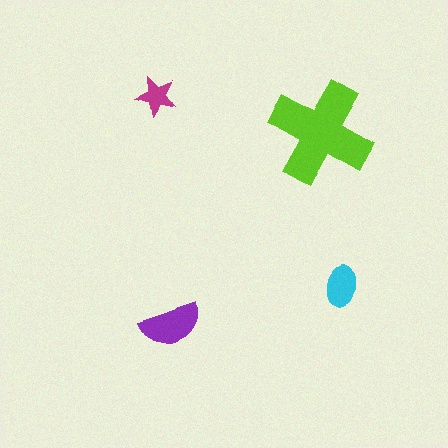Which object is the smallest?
The magenta star.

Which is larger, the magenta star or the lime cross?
The lime cross.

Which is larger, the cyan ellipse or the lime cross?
The lime cross.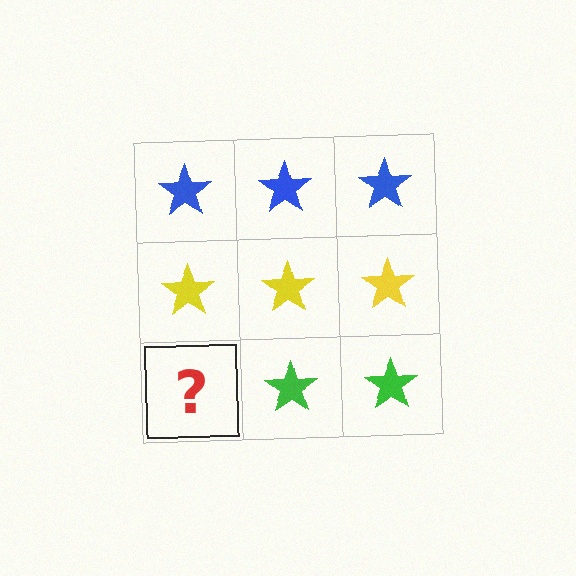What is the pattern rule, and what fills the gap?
The rule is that each row has a consistent color. The gap should be filled with a green star.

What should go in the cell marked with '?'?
The missing cell should contain a green star.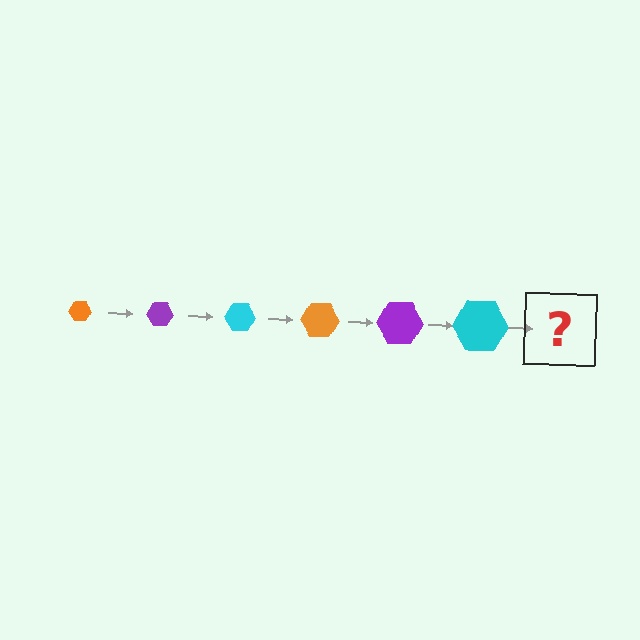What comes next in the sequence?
The next element should be an orange hexagon, larger than the previous one.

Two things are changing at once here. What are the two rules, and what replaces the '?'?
The two rules are that the hexagon grows larger each step and the color cycles through orange, purple, and cyan. The '?' should be an orange hexagon, larger than the previous one.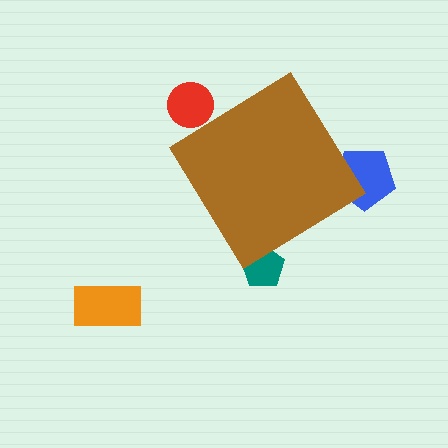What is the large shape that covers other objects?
A brown diamond.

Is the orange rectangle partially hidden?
No, the orange rectangle is fully visible.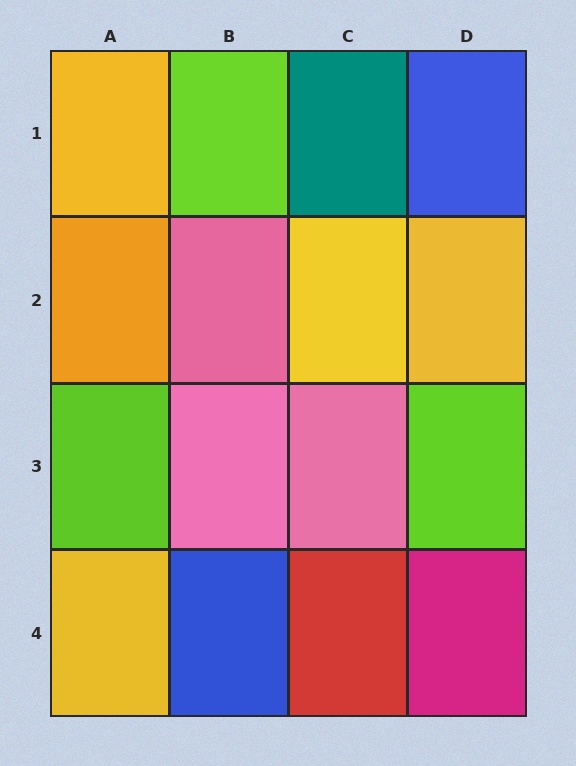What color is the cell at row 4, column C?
Red.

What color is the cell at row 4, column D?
Magenta.